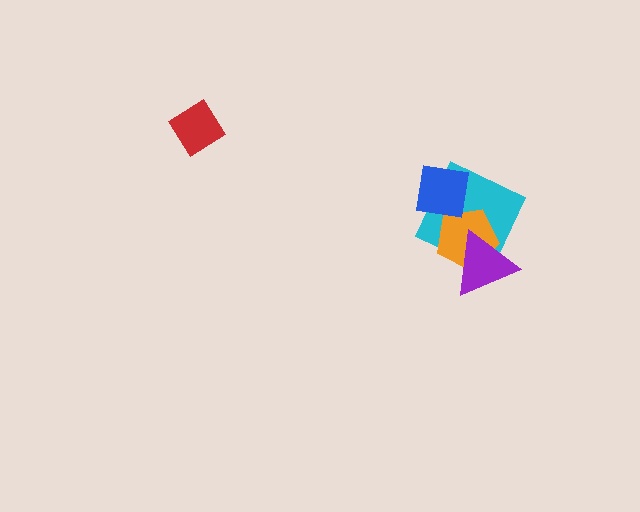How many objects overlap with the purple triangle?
2 objects overlap with the purple triangle.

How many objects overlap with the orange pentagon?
3 objects overlap with the orange pentagon.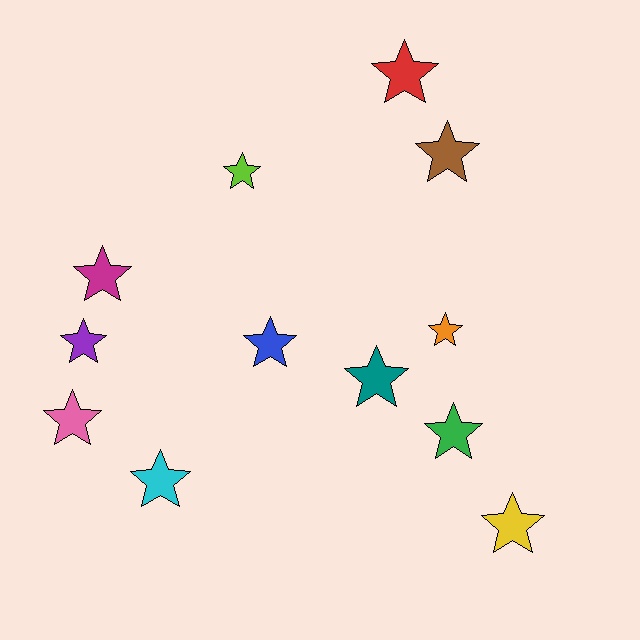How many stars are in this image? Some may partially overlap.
There are 12 stars.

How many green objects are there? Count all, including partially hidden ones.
There is 1 green object.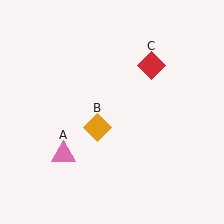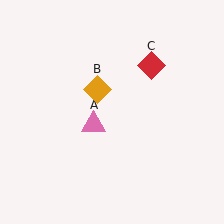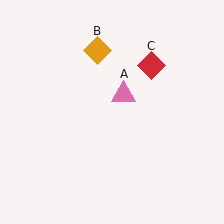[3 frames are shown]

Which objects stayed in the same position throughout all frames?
Red diamond (object C) remained stationary.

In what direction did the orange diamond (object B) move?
The orange diamond (object B) moved up.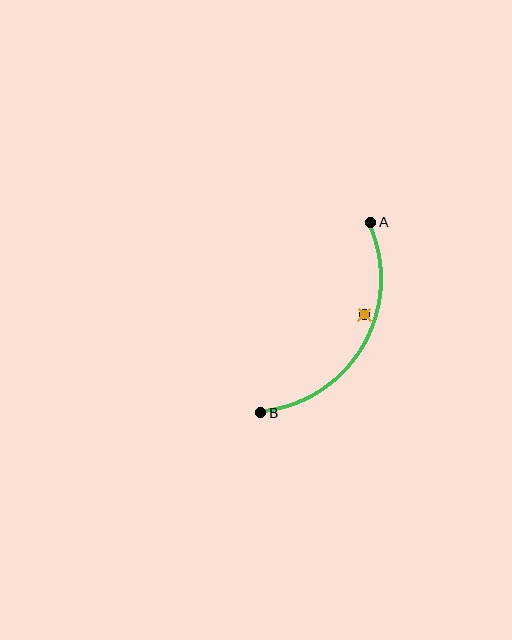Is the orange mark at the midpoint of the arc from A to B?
No — the orange mark does not lie on the arc at all. It sits slightly inside the curve.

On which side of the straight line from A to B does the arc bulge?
The arc bulges to the right of the straight line connecting A and B.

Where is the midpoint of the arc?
The arc midpoint is the point on the curve farthest from the straight line joining A and B. It sits to the right of that line.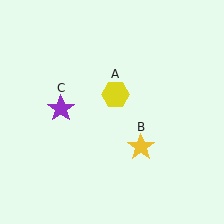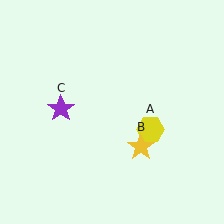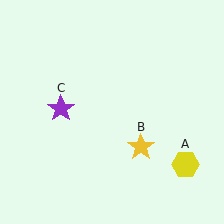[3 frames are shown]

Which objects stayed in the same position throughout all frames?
Yellow star (object B) and purple star (object C) remained stationary.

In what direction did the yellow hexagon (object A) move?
The yellow hexagon (object A) moved down and to the right.